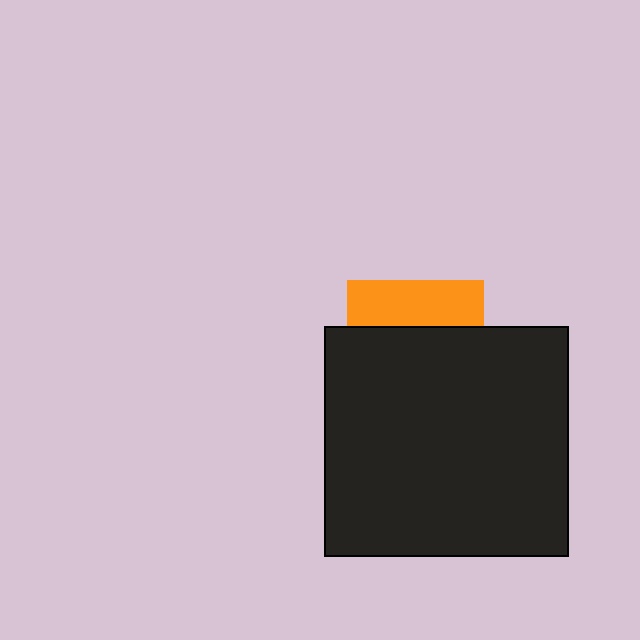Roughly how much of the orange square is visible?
A small part of it is visible (roughly 33%).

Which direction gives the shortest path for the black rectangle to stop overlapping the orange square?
Moving down gives the shortest separation.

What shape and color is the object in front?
The object in front is a black rectangle.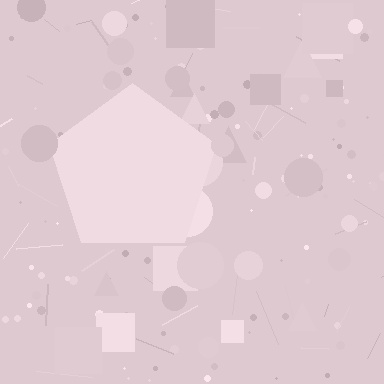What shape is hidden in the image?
A pentagon is hidden in the image.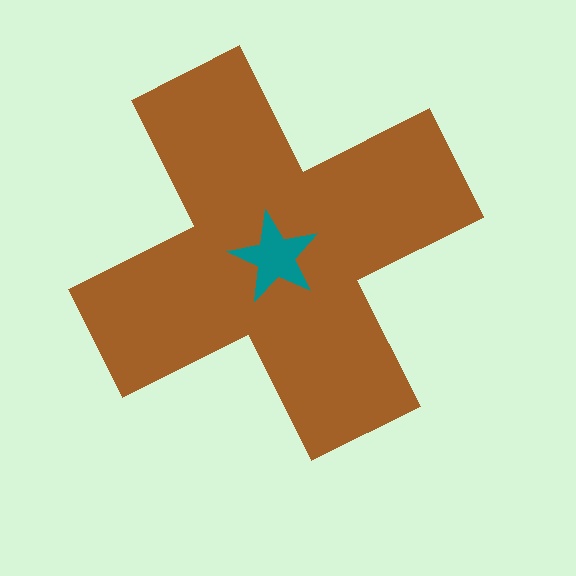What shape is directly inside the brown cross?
The teal star.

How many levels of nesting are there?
2.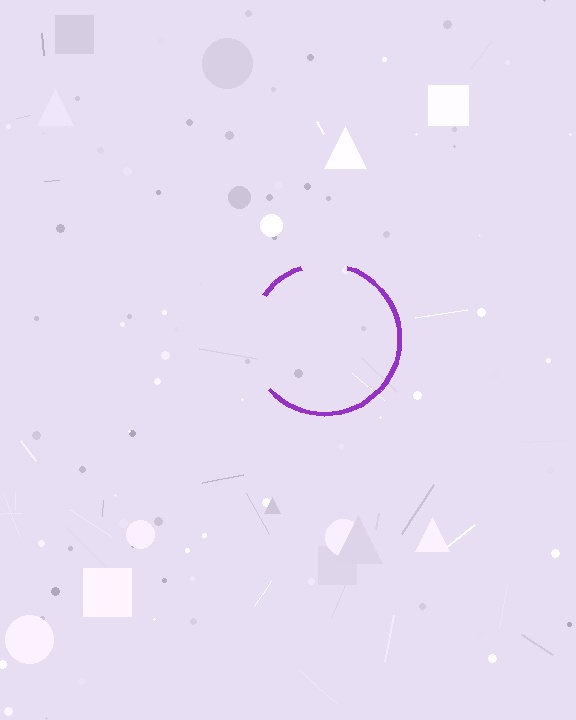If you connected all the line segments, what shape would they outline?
They would outline a circle.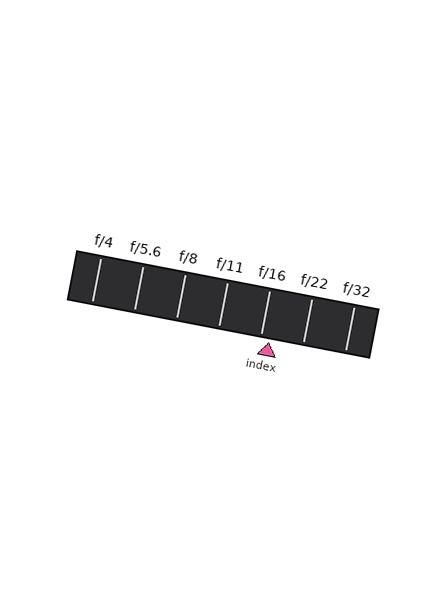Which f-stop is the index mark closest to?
The index mark is closest to f/16.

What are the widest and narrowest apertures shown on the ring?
The widest aperture shown is f/4 and the narrowest is f/32.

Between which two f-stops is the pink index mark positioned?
The index mark is between f/16 and f/22.